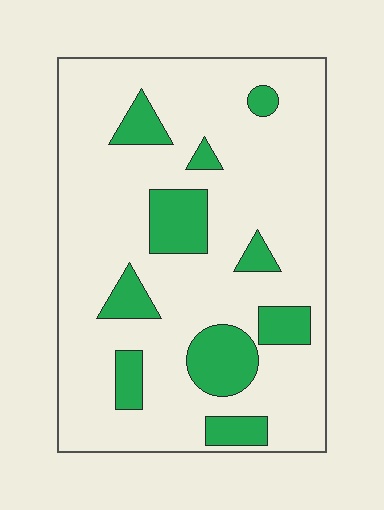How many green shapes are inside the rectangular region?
10.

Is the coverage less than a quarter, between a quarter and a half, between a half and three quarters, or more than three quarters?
Less than a quarter.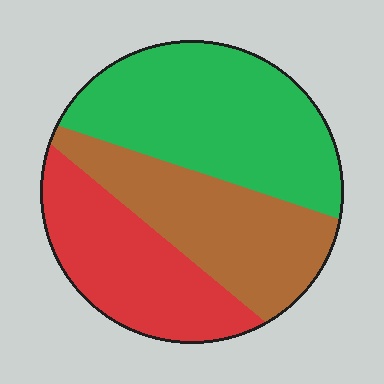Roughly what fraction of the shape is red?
Red covers 28% of the shape.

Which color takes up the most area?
Green, at roughly 40%.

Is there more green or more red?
Green.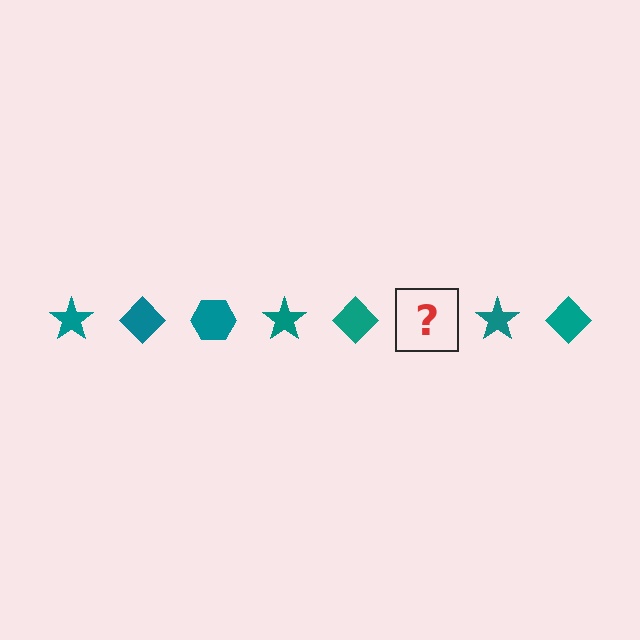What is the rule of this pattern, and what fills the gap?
The rule is that the pattern cycles through star, diamond, hexagon shapes in teal. The gap should be filled with a teal hexagon.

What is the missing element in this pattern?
The missing element is a teal hexagon.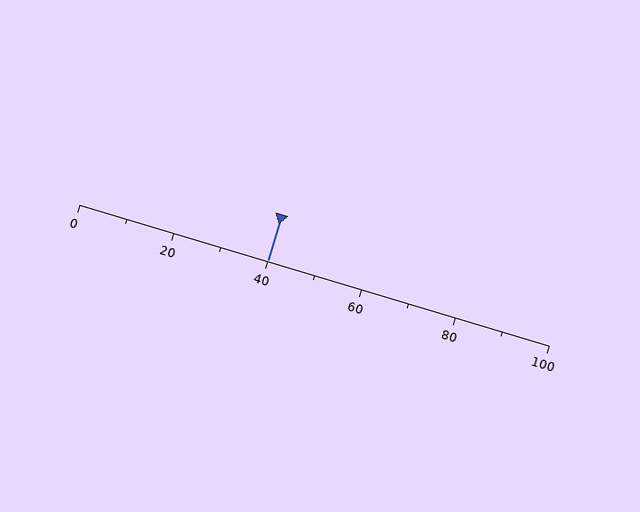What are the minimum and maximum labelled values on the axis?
The axis runs from 0 to 100.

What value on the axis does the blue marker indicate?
The marker indicates approximately 40.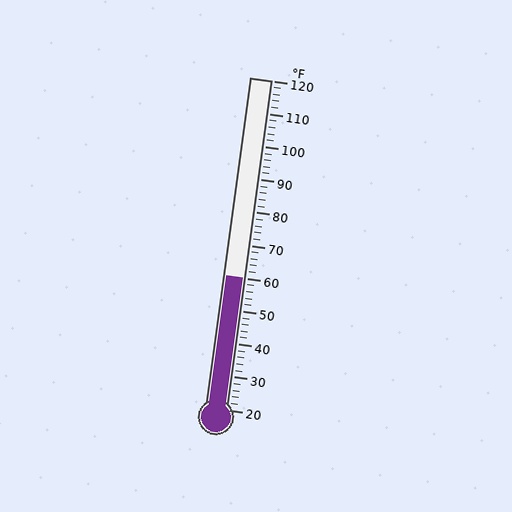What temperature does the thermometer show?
The thermometer shows approximately 60°F.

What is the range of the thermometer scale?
The thermometer scale ranges from 20°F to 120°F.